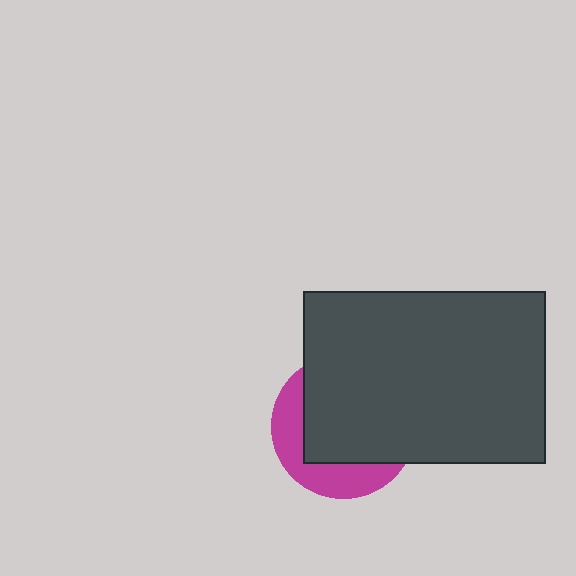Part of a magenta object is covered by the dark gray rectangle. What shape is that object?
It is a circle.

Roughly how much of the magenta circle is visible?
A small part of it is visible (roughly 34%).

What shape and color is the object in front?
The object in front is a dark gray rectangle.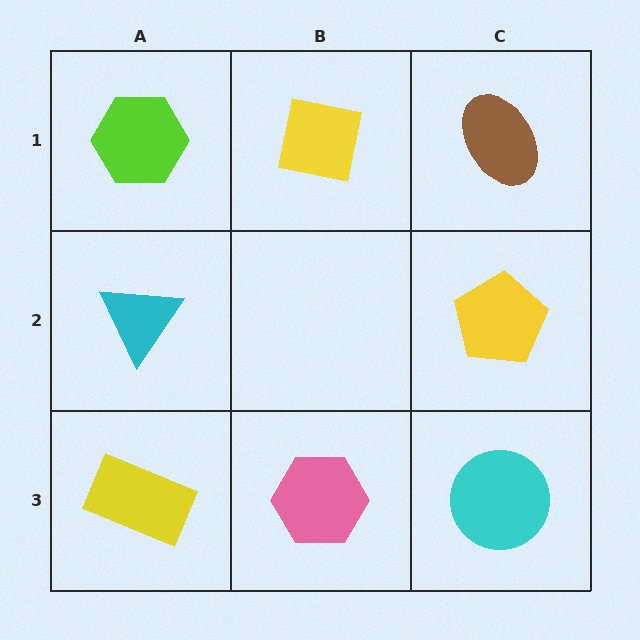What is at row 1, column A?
A lime hexagon.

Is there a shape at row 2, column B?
No, that cell is empty.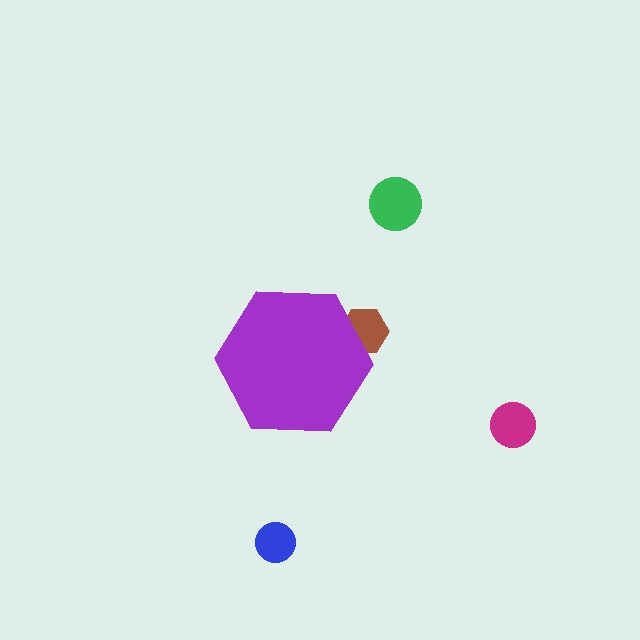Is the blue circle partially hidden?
No, the blue circle is fully visible.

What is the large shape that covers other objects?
A purple hexagon.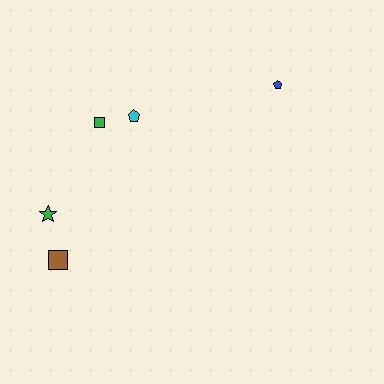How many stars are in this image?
There is 1 star.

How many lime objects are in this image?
There are no lime objects.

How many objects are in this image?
There are 5 objects.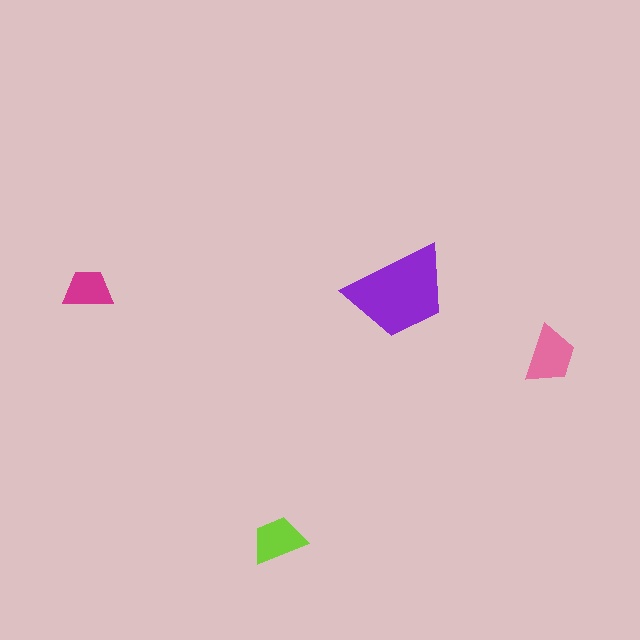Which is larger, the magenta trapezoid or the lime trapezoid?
The lime one.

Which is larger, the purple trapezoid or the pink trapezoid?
The purple one.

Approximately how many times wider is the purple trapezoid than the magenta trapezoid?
About 2 times wider.